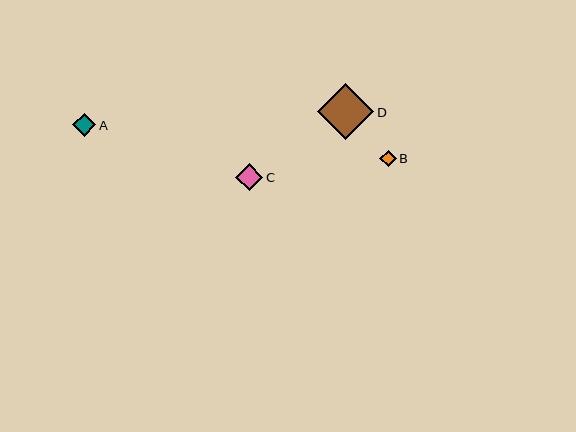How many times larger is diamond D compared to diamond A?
Diamond D is approximately 2.4 times the size of diamond A.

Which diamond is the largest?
Diamond D is the largest with a size of approximately 56 pixels.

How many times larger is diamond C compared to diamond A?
Diamond C is approximately 1.2 times the size of diamond A.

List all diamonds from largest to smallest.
From largest to smallest: D, C, A, B.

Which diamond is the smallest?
Diamond B is the smallest with a size of approximately 17 pixels.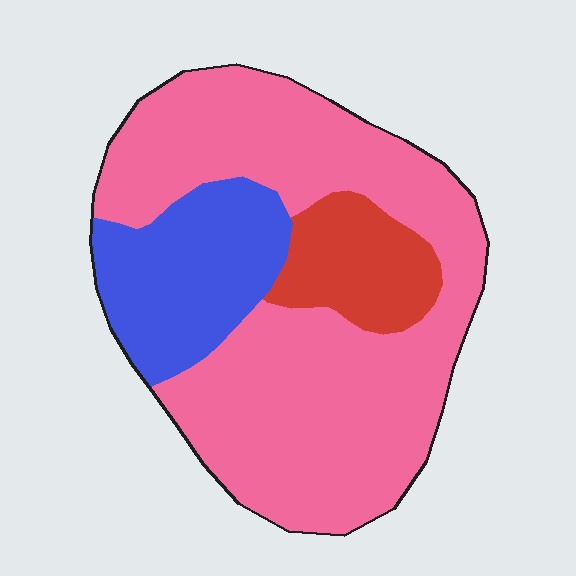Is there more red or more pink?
Pink.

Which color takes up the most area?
Pink, at roughly 65%.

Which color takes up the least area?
Red, at roughly 10%.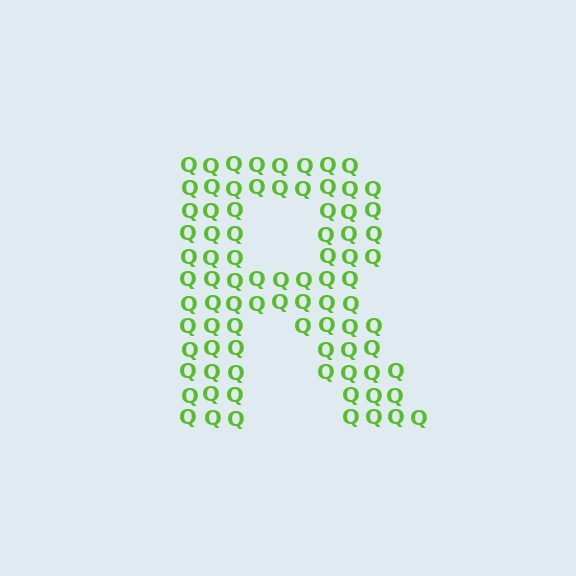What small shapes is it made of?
It is made of small letter Q's.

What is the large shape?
The large shape is the letter R.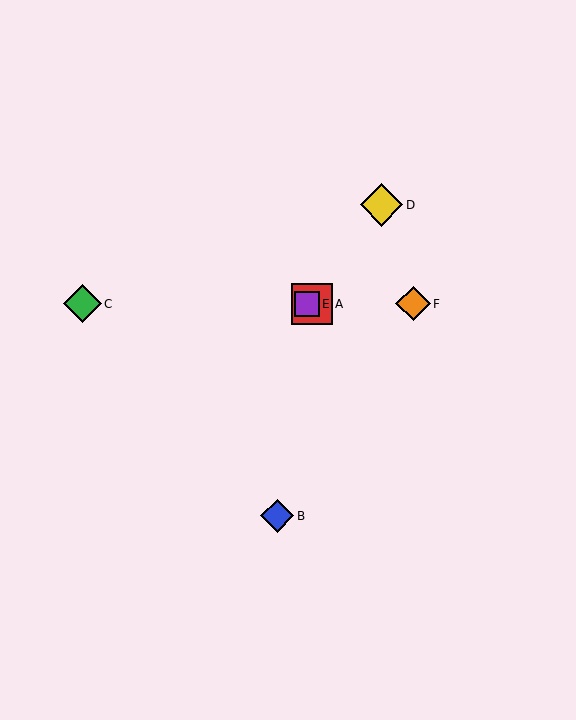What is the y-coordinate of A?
Object A is at y≈304.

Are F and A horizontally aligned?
Yes, both are at y≈304.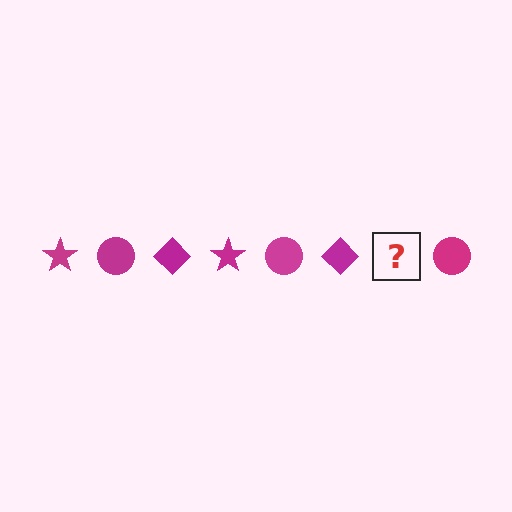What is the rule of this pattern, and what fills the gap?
The rule is that the pattern cycles through star, circle, diamond shapes in magenta. The gap should be filled with a magenta star.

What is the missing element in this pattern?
The missing element is a magenta star.